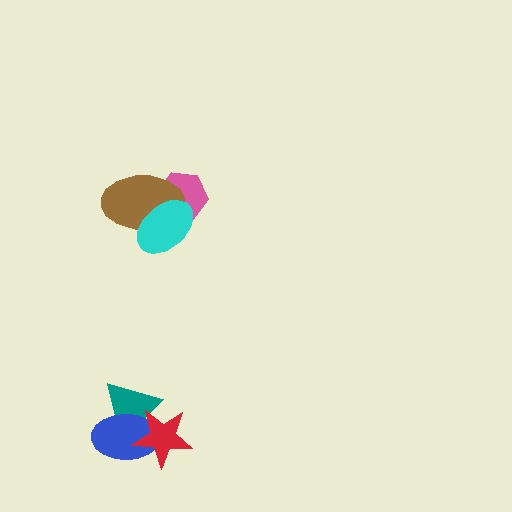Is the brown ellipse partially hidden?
Yes, it is partially covered by another shape.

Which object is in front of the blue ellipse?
The red star is in front of the blue ellipse.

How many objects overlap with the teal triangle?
2 objects overlap with the teal triangle.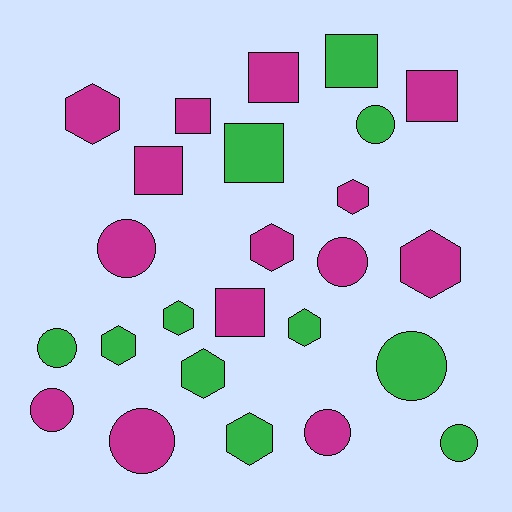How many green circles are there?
There are 4 green circles.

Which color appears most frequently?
Magenta, with 14 objects.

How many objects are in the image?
There are 25 objects.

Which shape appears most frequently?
Circle, with 9 objects.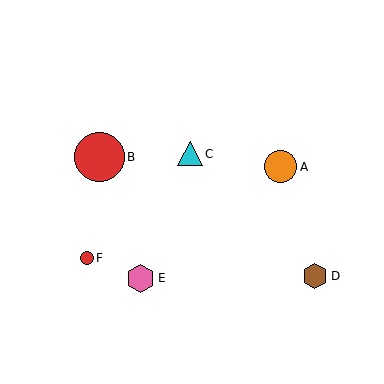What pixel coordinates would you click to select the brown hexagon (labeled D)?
Click at (315, 276) to select the brown hexagon D.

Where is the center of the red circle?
The center of the red circle is at (100, 157).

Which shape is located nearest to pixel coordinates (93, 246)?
The red circle (labeled F) at (87, 258) is nearest to that location.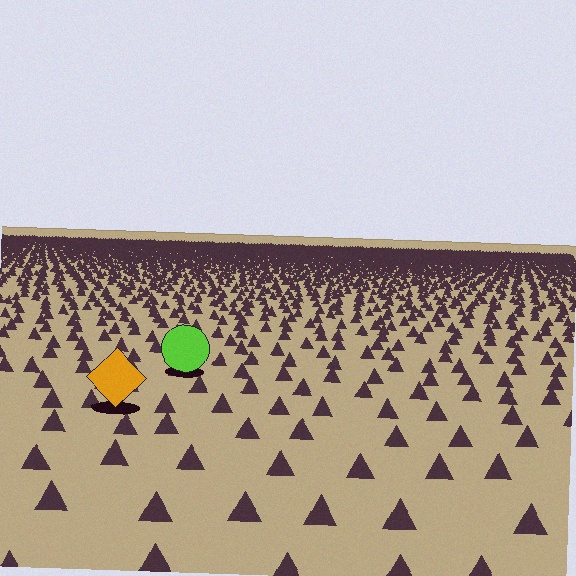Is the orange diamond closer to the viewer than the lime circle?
Yes. The orange diamond is closer — you can tell from the texture gradient: the ground texture is coarser near it.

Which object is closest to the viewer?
The orange diamond is closest. The texture marks near it are larger and more spread out.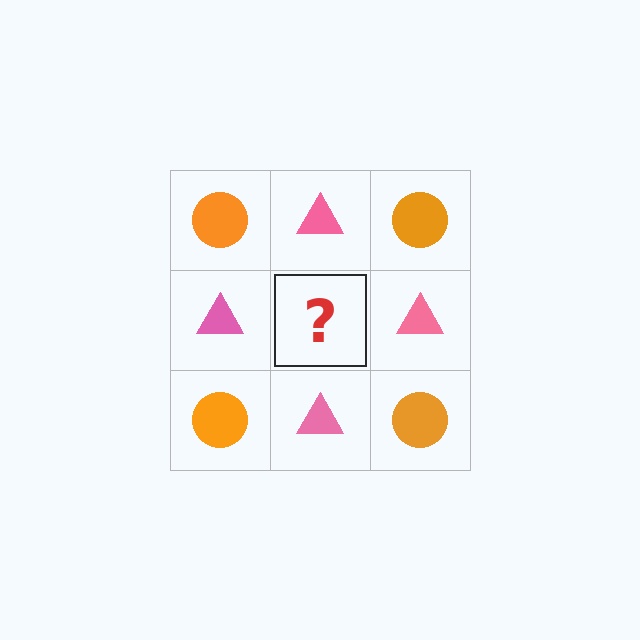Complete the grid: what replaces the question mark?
The question mark should be replaced with an orange circle.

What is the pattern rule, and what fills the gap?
The rule is that it alternates orange circle and pink triangle in a checkerboard pattern. The gap should be filled with an orange circle.